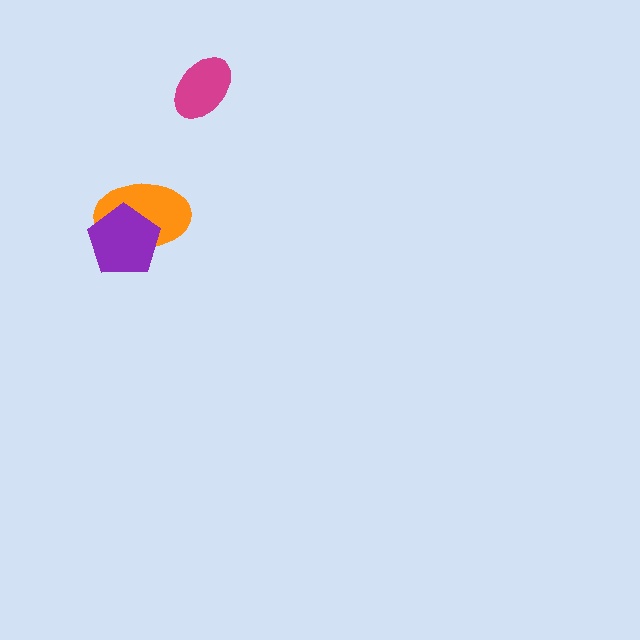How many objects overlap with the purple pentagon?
1 object overlaps with the purple pentagon.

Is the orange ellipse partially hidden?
Yes, it is partially covered by another shape.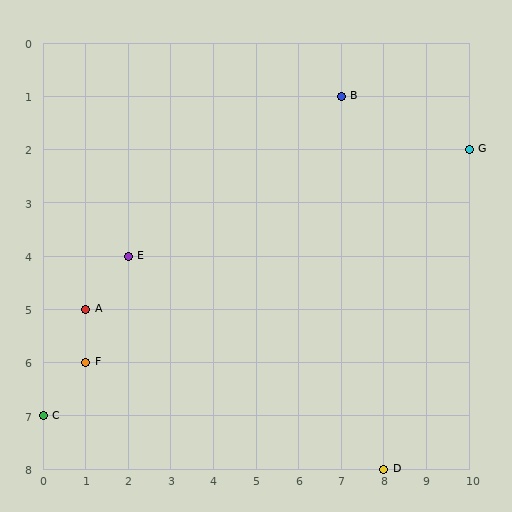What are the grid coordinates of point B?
Point B is at grid coordinates (7, 1).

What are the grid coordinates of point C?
Point C is at grid coordinates (0, 7).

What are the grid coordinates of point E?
Point E is at grid coordinates (2, 4).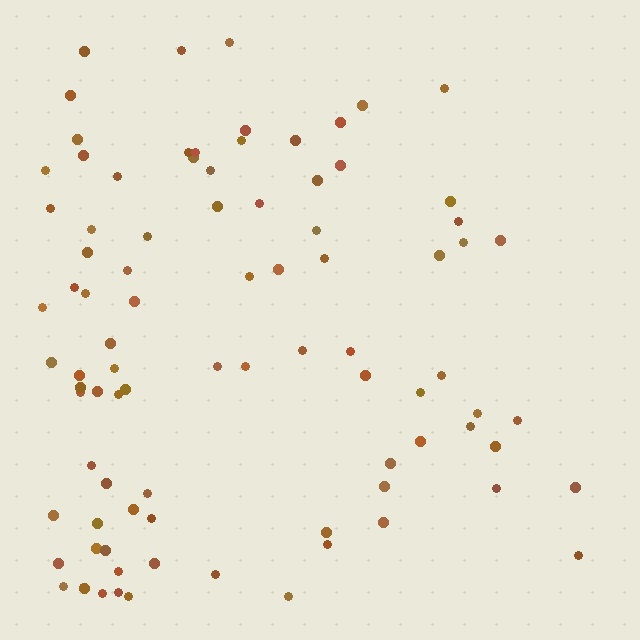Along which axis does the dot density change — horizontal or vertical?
Horizontal.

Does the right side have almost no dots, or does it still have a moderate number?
Still a moderate number, just noticeably fewer than the left.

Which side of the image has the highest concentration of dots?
The left.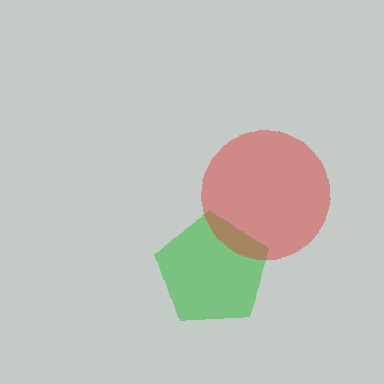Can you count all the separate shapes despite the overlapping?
Yes, there are 2 separate shapes.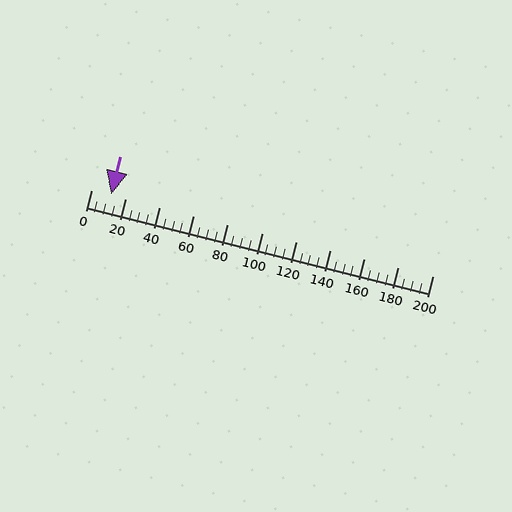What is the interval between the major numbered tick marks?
The major tick marks are spaced 20 units apart.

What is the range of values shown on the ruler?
The ruler shows values from 0 to 200.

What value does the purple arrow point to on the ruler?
The purple arrow points to approximately 12.